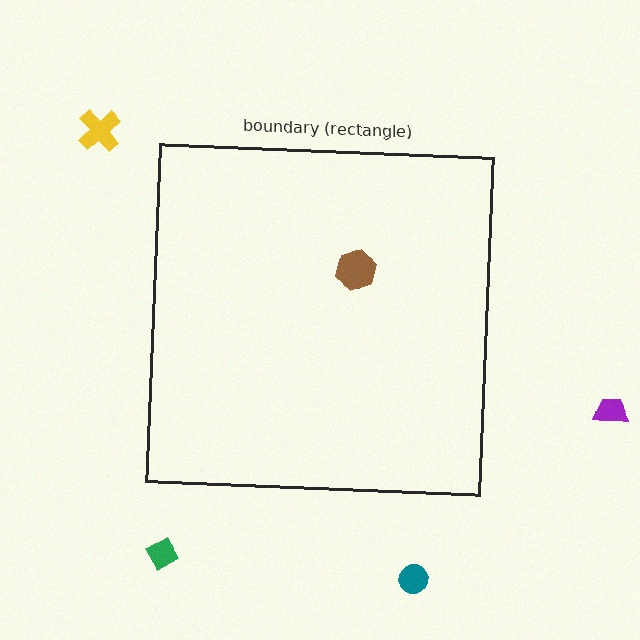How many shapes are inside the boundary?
1 inside, 4 outside.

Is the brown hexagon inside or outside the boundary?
Inside.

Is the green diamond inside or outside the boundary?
Outside.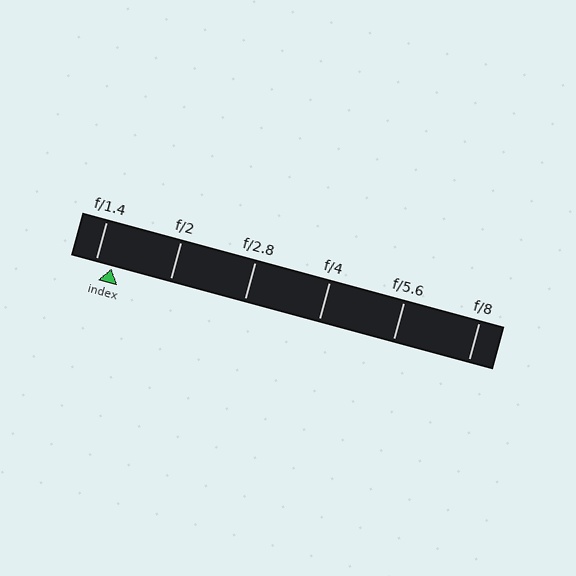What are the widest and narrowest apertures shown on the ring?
The widest aperture shown is f/1.4 and the narrowest is f/8.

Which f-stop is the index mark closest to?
The index mark is closest to f/1.4.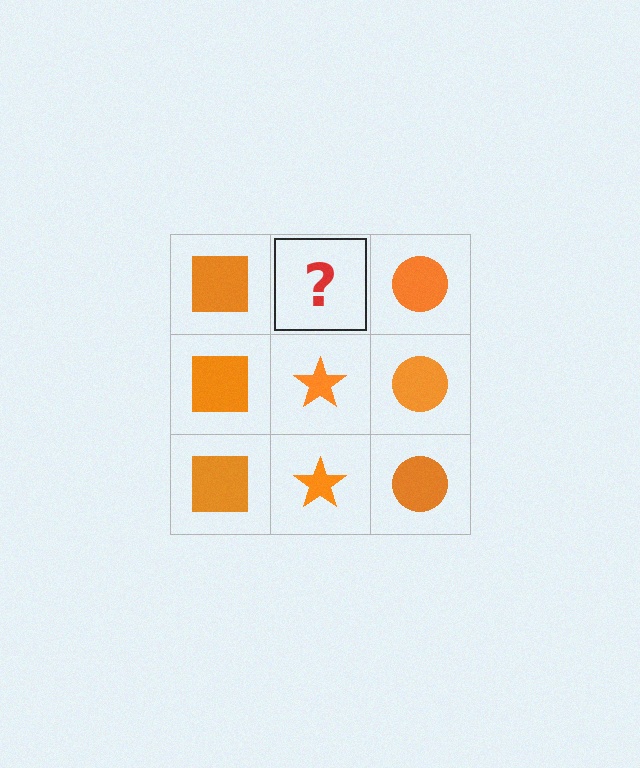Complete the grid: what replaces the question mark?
The question mark should be replaced with an orange star.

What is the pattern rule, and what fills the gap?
The rule is that each column has a consistent shape. The gap should be filled with an orange star.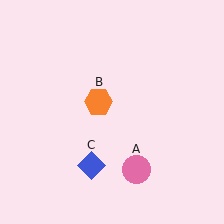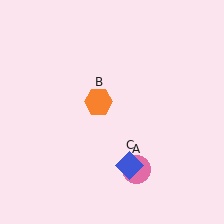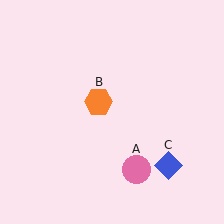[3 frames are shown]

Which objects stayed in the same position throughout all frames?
Pink circle (object A) and orange hexagon (object B) remained stationary.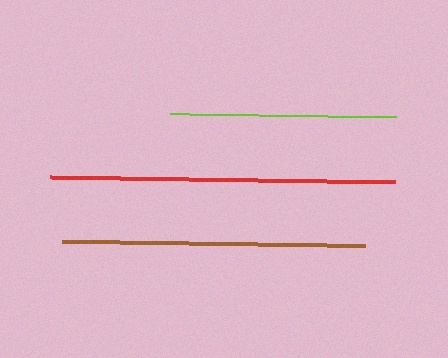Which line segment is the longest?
The red line is the longest at approximately 345 pixels.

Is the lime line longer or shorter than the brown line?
The brown line is longer than the lime line.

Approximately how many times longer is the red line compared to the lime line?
The red line is approximately 1.5 times the length of the lime line.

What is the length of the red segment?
The red segment is approximately 345 pixels long.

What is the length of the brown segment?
The brown segment is approximately 303 pixels long.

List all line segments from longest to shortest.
From longest to shortest: red, brown, lime.